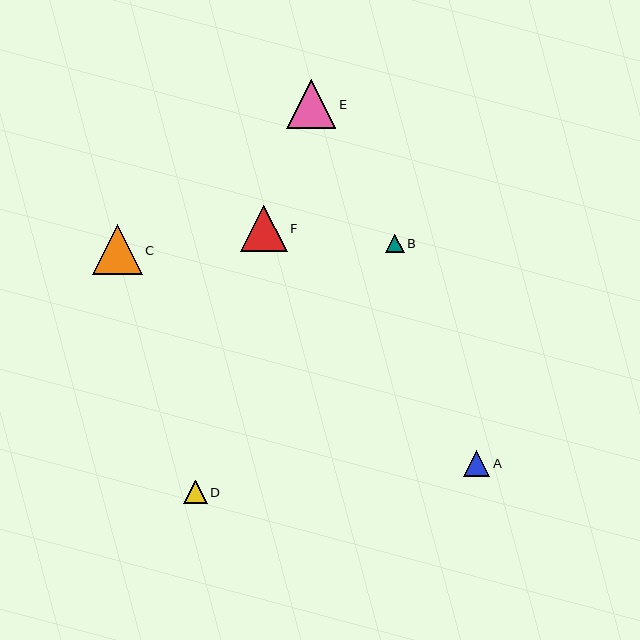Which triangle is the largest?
Triangle C is the largest with a size of approximately 49 pixels.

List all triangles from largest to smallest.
From largest to smallest: C, E, F, A, D, B.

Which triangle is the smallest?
Triangle B is the smallest with a size of approximately 18 pixels.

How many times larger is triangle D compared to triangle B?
Triangle D is approximately 1.3 times the size of triangle B.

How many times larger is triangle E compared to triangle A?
Triangle E is approximately 1.9 times the size of triangle A.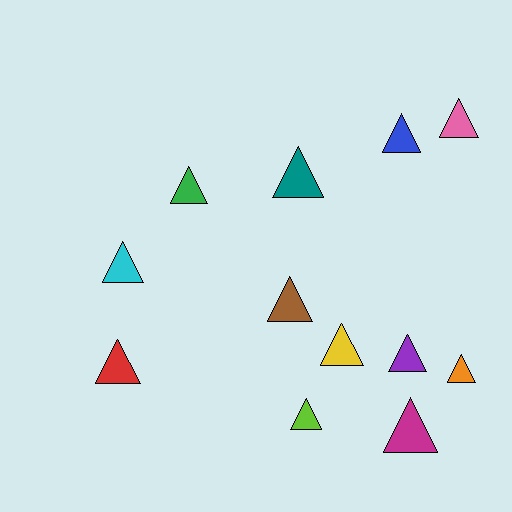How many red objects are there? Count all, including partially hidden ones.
There is 1 red object.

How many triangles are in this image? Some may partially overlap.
There are 12 triangles.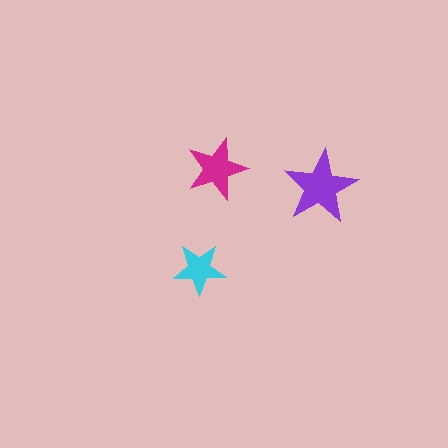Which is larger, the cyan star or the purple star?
The purple one.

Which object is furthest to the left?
The cyan star is leftmost.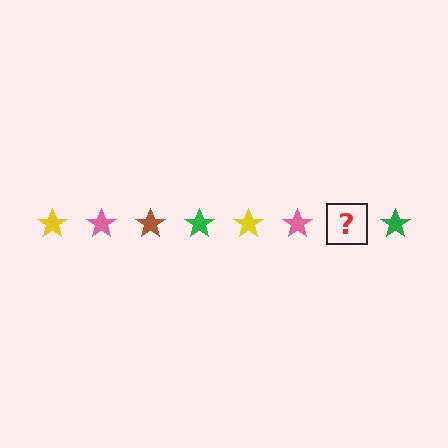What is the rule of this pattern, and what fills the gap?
The rule is that the pattern cycles through yellow, pink, brown, green stars. The gap should be filled with a brown star.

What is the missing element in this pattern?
The missing element is a brown star.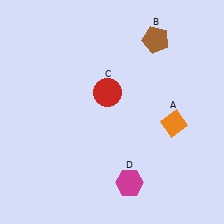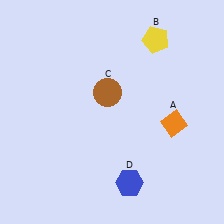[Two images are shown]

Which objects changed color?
B changed from brown to yellow. C changed from red to brown. D changed from magenta to blue.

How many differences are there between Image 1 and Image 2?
There are 3 differences between the two images.